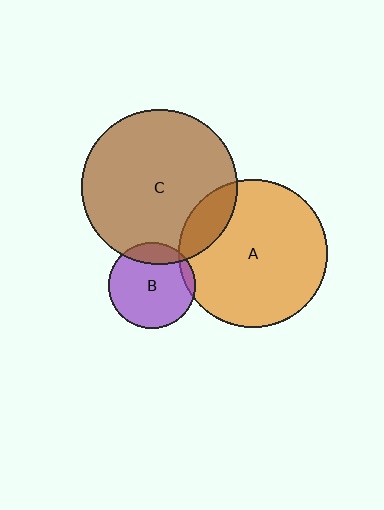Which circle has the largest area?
Circle C (brown).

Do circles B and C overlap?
Yes.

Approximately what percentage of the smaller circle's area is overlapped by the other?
Approximately 15%.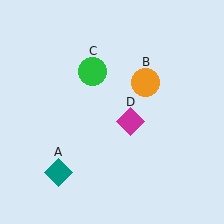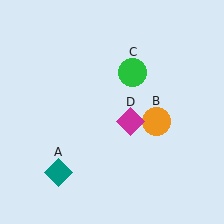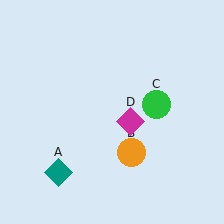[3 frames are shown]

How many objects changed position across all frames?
2 objects changed position: orange circle (object B), green circle (object C).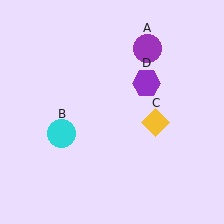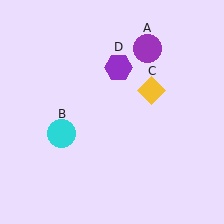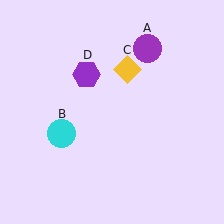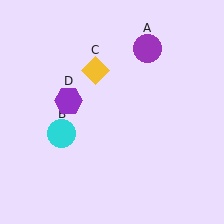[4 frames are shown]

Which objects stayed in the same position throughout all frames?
Purple circle (object A) and cyan circle (object B) remained stationary.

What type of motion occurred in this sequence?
The yellow diamond (object C), purple hexagon (object D) rotated counterclockwise around the center of the scene.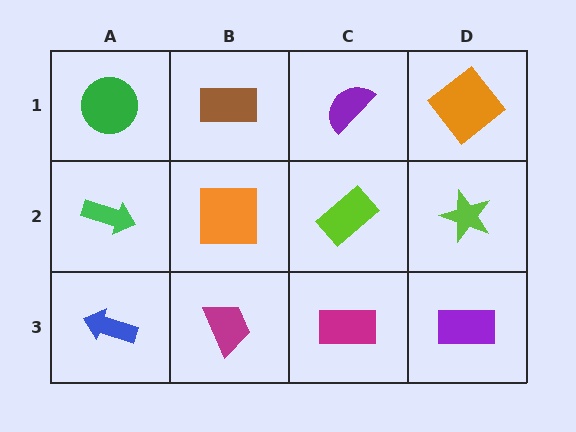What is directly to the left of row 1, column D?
A purple semicircle.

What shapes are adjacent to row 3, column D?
A lime star (row 2, column D), a magenta rectangle (row 3, column C).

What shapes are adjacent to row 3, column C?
A lime rectangle (row 2, column C), a magenta trapezoid (row 3, column B), a purple rectangle (row 3, column D).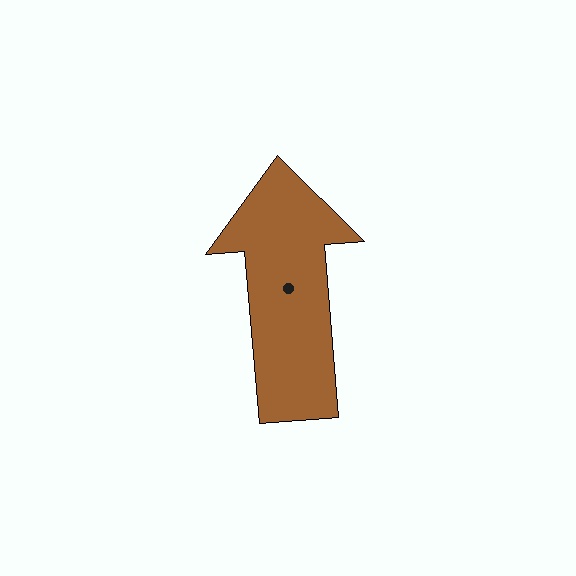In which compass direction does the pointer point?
North.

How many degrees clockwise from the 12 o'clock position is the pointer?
Approximately 355 degrees.